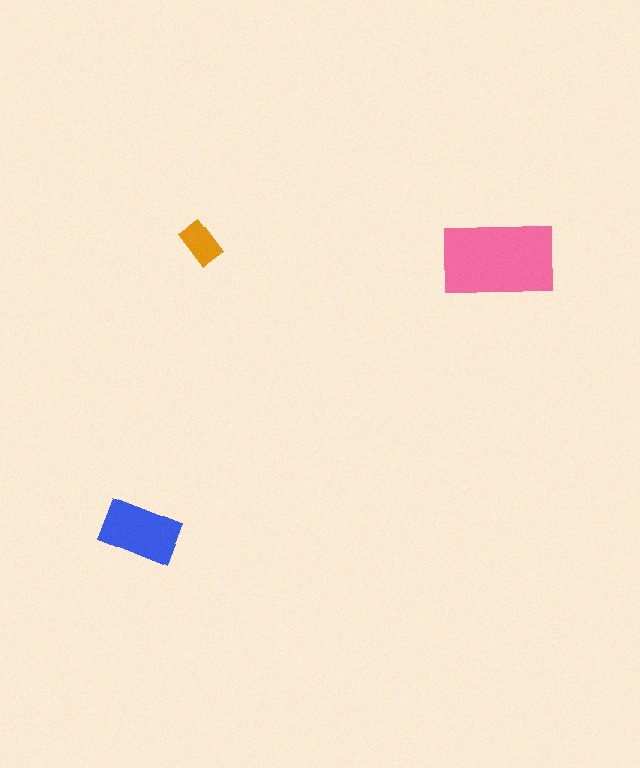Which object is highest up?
The orange rectangle is topmost.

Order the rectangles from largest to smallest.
the pink one, the blue one, the orange one.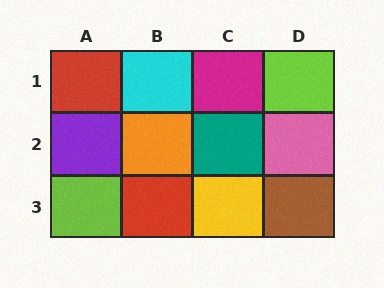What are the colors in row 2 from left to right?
Purple, orange, teal, pink.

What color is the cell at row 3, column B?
Red.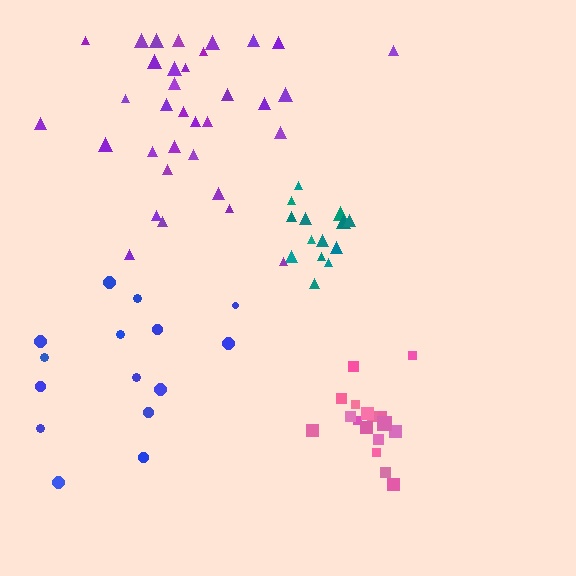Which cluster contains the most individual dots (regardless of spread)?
Purple (34).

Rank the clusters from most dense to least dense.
teal, pink, purple, blue.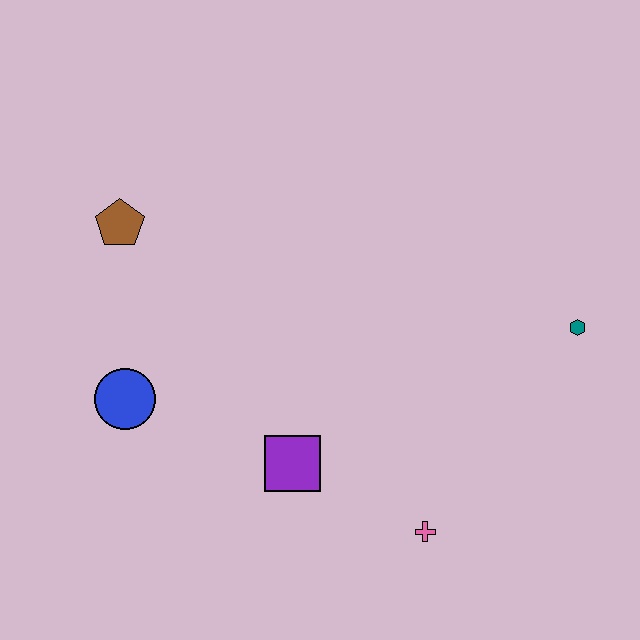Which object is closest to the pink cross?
The purple square is closest to the pink cross.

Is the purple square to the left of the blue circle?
No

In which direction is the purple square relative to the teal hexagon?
The purple square is to the left of the teal hexagon.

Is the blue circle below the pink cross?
No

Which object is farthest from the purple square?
The teal hexagon is farthest from the purple square.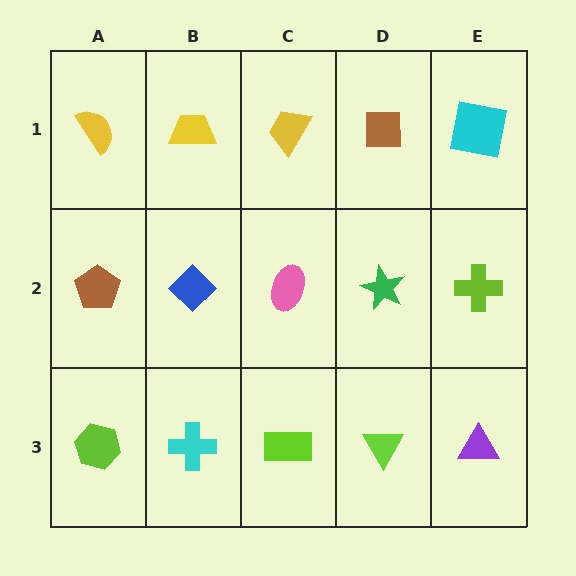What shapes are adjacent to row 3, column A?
A brown pentagon (row 2, column A), a cyan cross (row 3, column B).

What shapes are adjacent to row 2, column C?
A yellow trapezoid (row 1, column C), a lime rectangle (row 3, column C), a blue diamond (row 2, column B), a green star (row 2, column D).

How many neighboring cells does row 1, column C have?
3.